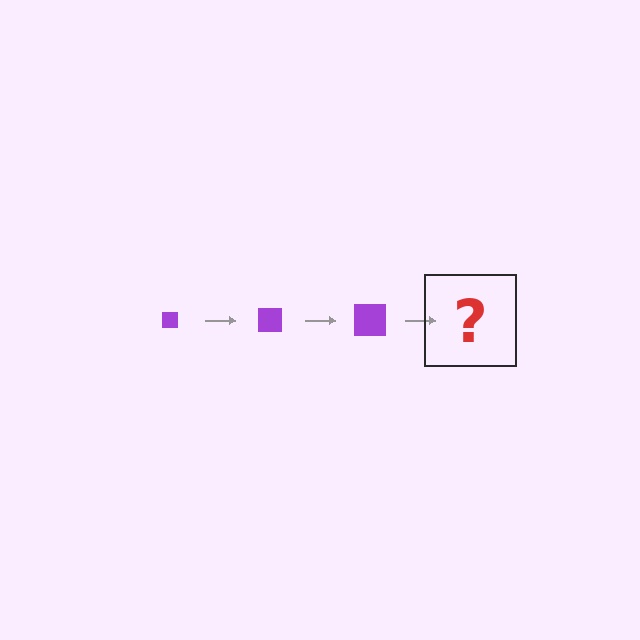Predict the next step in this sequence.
The next step is a purple square, larger than the previous one.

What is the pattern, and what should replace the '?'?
The pattern is that the square gets progressively larger each step. The '?' should be a purple square, larger than the previous one.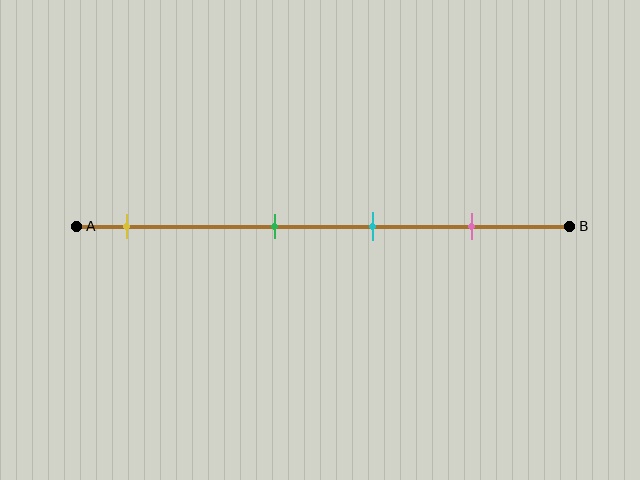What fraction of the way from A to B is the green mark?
The green mark is approximately 40% (0.4) of the way from A to B.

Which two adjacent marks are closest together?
The green and cyan marks are the closest adjacent pair.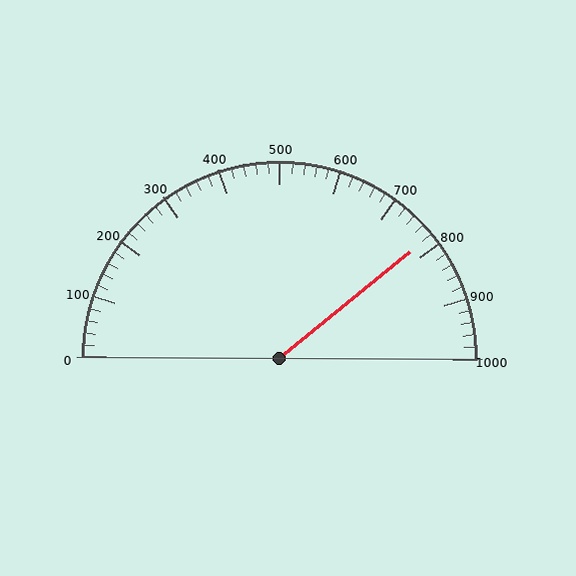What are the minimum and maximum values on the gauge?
The gauge ranges from 0 to 1000.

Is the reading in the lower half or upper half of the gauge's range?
The reading is in the upper half of the range (0 to 1000).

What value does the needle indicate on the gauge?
The needle indicates approximately 780.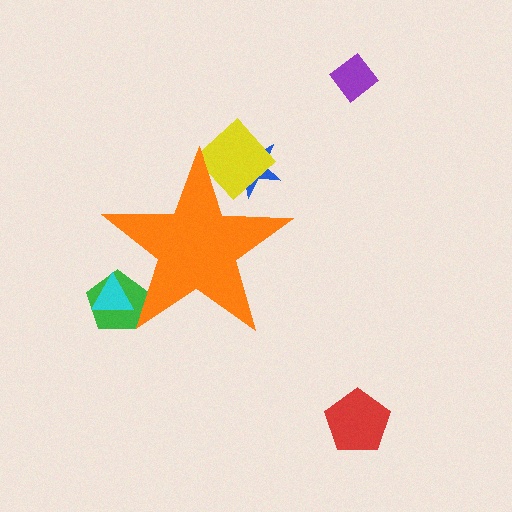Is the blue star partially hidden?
Yes, the blue star is partially hidden behind the orange star.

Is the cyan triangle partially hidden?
Yes, the cyan triangle is partially hidden behind the orange star.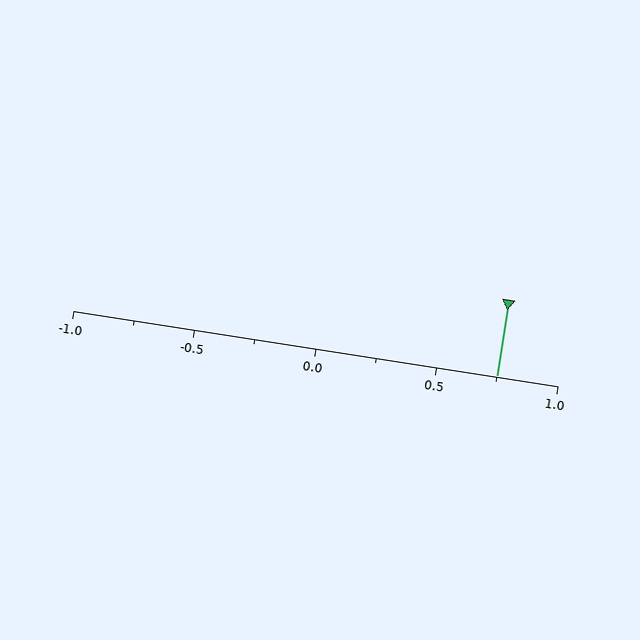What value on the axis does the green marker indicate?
The marker indicates approximately 0.75.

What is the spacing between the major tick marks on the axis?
The major ticks are spaced 0.5 apart.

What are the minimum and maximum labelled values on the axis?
The axis runs from -1.0 to 1.0.